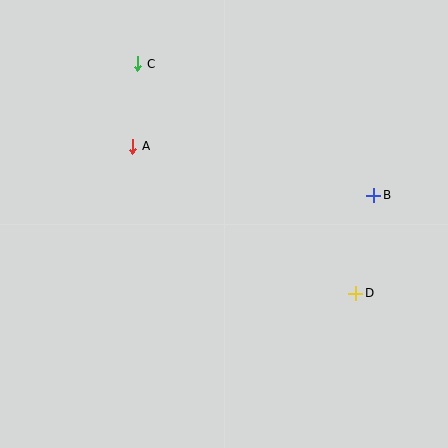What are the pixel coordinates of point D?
Point D is at (356, 293).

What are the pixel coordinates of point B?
Point B is at (374, 195).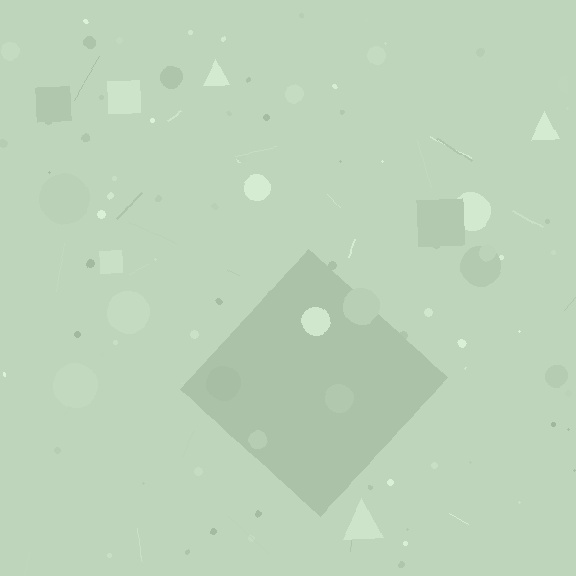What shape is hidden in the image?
A diamond is hidden in the image.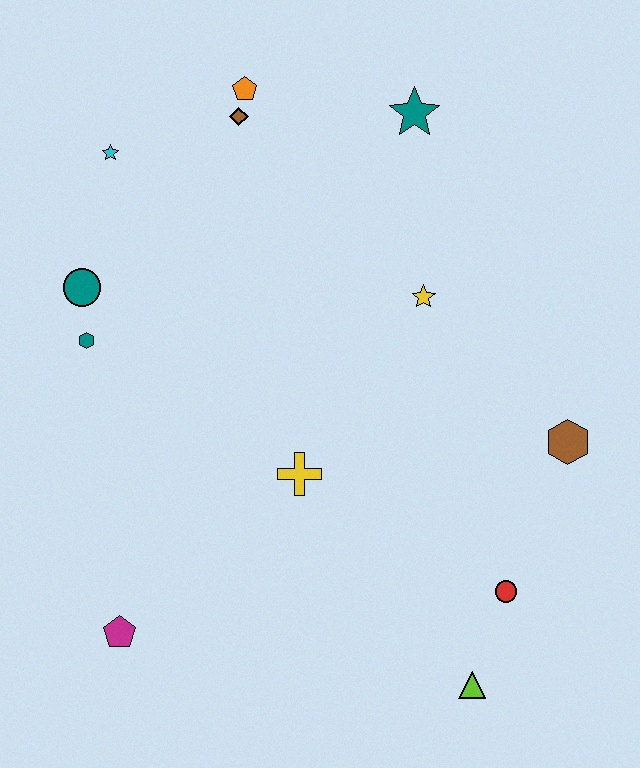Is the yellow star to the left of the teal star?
No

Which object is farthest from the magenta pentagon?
The teal star is farthest from the magenta pentagon.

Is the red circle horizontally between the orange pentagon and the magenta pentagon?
No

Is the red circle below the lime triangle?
No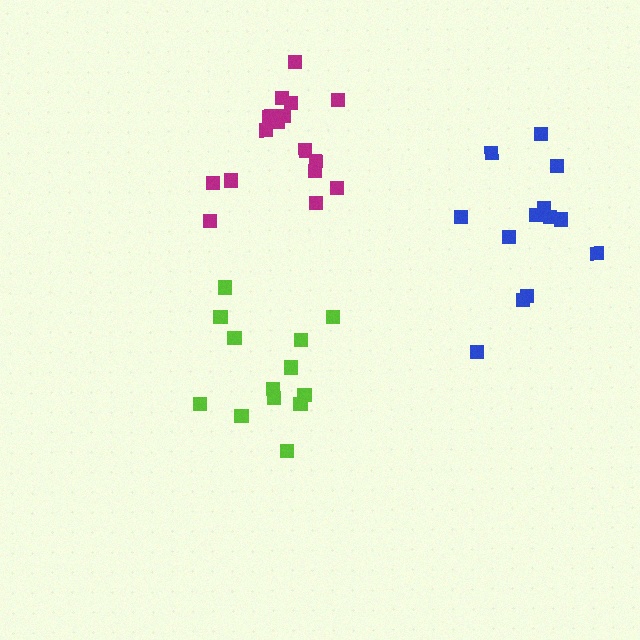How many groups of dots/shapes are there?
There are 3 groups.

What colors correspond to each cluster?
The clusters are colored: blue, lime, magenta.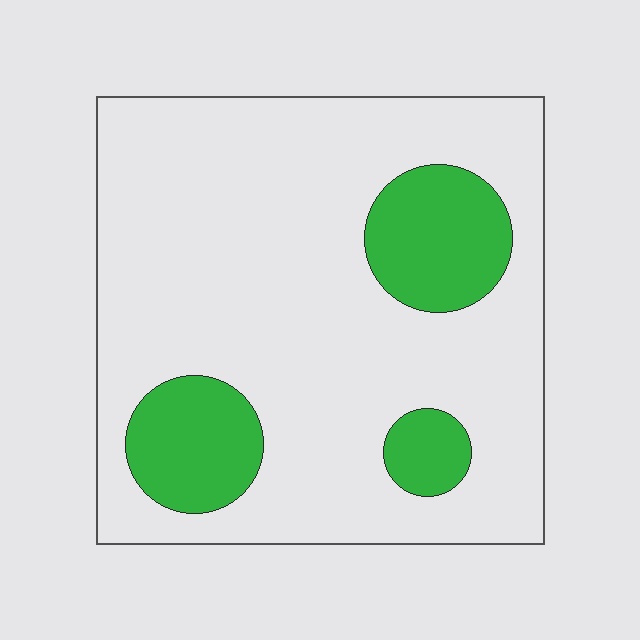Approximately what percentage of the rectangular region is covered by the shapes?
Approximately 20%.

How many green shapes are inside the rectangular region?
3.